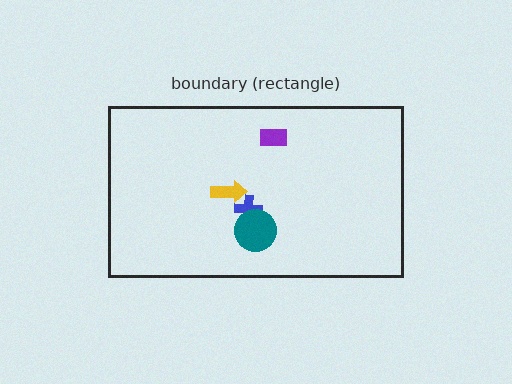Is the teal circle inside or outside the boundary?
Inside.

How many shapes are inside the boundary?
4 inside, 0 outside.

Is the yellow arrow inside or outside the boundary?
Inside.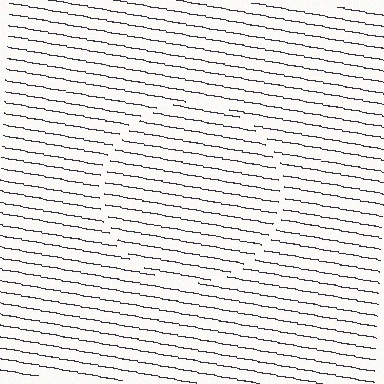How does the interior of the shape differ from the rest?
The interior of the shape contains the same grating, shifted by half a period — the contour is defined by the phase discontinuity where line-ends from the inner and outer gratings abut.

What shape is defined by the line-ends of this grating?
An illusory circle. The interior of the shape contains the same grating, shifted by half a period — the contour is defined by the phase discontinuity where line-ends from the inner and outer gratings abut.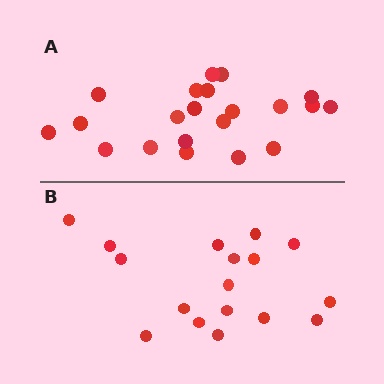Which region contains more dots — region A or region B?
Region A (the top region) has more dots.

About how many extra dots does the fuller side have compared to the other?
Region A has about 4 more dots than region B.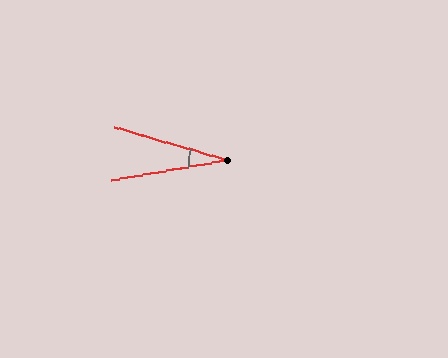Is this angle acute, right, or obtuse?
It is acute.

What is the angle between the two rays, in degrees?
Approximately 26 degrees.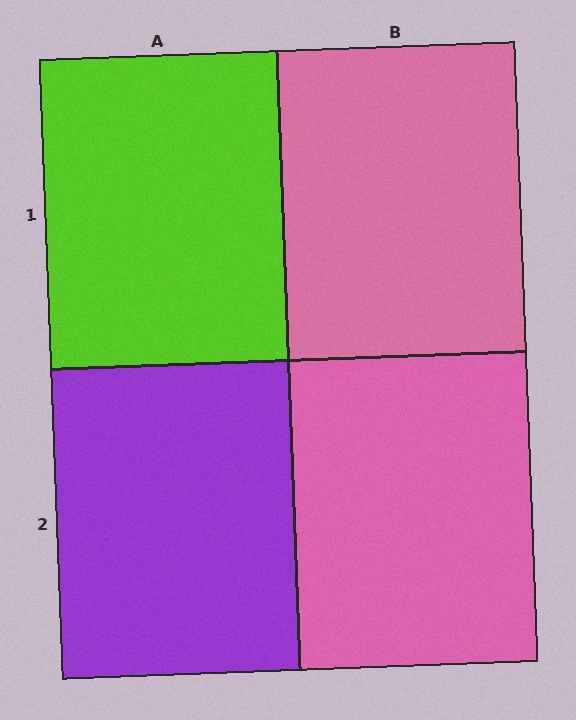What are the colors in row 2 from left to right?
Purple, pink.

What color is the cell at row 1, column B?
Pink.